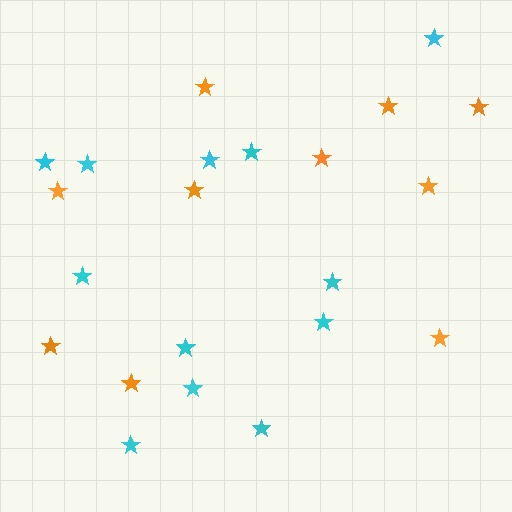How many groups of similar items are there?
There are 2 groups: one group of cyan stars (12) and one group of orange stars (10).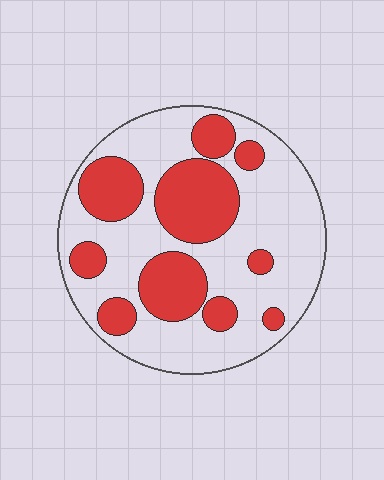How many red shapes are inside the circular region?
10.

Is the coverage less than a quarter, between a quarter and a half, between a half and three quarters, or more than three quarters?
Between a quarter and a half.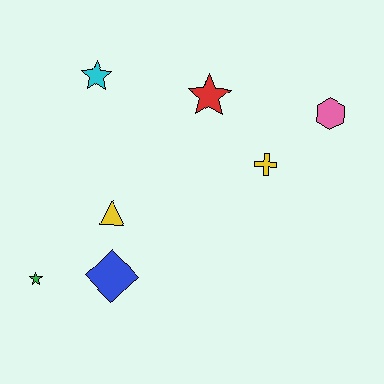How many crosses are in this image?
There is 1 cross.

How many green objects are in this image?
There is 1 green object.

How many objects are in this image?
There are 7 objects.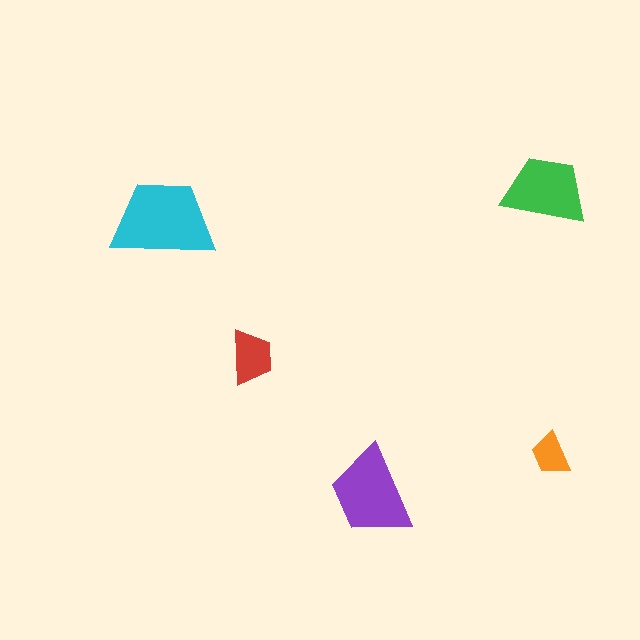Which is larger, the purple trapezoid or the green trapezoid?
The purple one.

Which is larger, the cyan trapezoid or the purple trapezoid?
The cyan one.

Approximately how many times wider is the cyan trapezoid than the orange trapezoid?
About 2.5 times wider.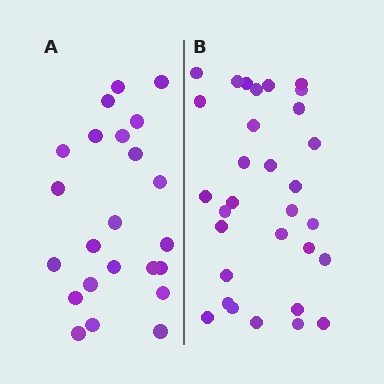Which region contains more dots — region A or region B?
Region B (the right region) has more dots.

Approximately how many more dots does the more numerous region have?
Region B has roughly 8 or so more dots than region A.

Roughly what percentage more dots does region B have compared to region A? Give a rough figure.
About 35% more.